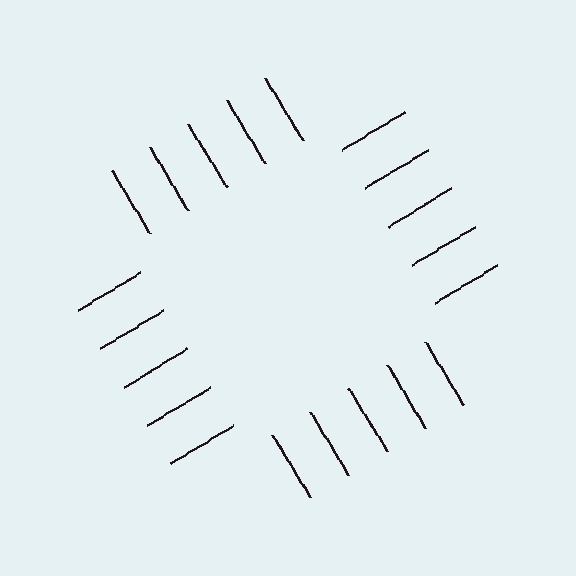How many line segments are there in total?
20 — 5 along each of the 4 edges.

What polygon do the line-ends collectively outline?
An illusory square — the line segments terminate on its edges but no continuous stroke is drawn.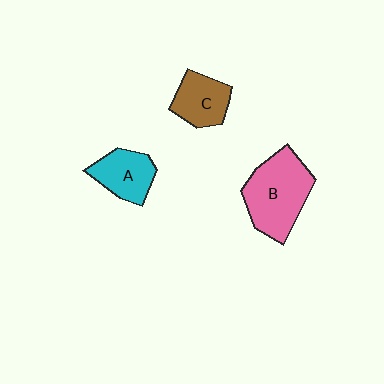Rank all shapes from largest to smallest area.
From largest to smallest: B (pink), A (cyan), C (brown).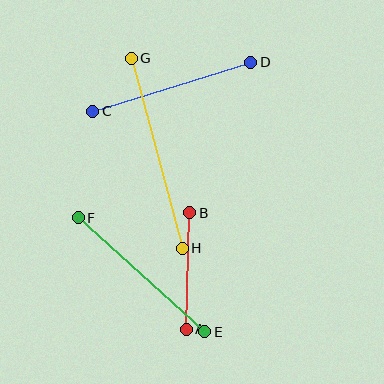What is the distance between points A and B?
The distance is approximately 117 pixels.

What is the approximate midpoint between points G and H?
The midpoint is at approximately (157, 153) pixels.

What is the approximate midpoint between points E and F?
The midpoint is at approximately (142, 275) pixels.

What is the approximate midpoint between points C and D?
The midpoint is at approximately (172, 87) pixels.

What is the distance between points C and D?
The distance is approximately 165 pixels.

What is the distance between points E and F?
The distance is approximately 170 pixels.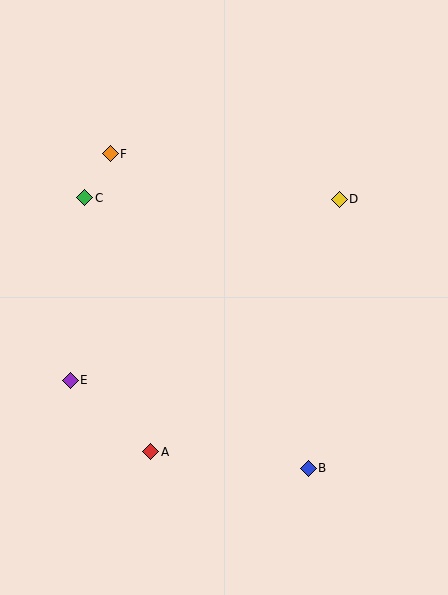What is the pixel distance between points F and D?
The distance between F and D is 234 pixels.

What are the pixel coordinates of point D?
Point D is at (339, 199).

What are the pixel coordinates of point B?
Point B is at (308, 468).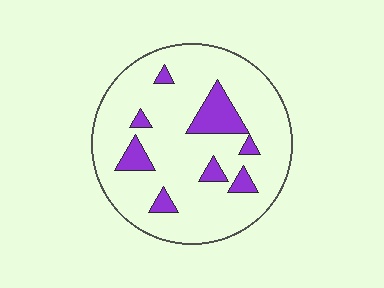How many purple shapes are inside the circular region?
8.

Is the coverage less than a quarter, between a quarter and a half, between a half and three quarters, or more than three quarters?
Less than a quarter.